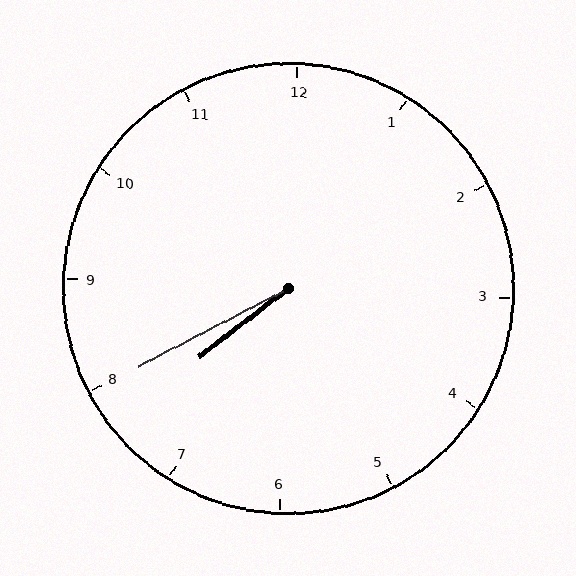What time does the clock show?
7:40.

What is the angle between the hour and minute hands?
Approximately 10 degrees.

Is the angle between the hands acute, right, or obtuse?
It is acute.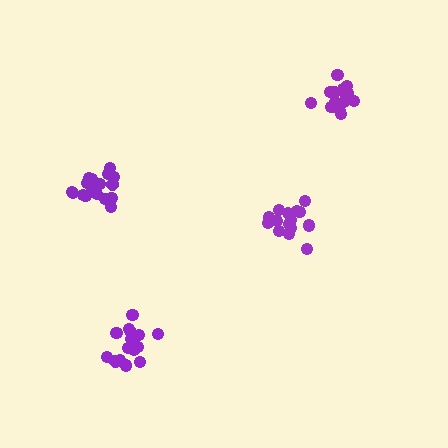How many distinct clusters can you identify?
There are 4 distinct clusters.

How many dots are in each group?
Group 1: 21 dots, Group 2: 15 dots, Group 3: 16 dots, Group 4: 15 dots (67 total).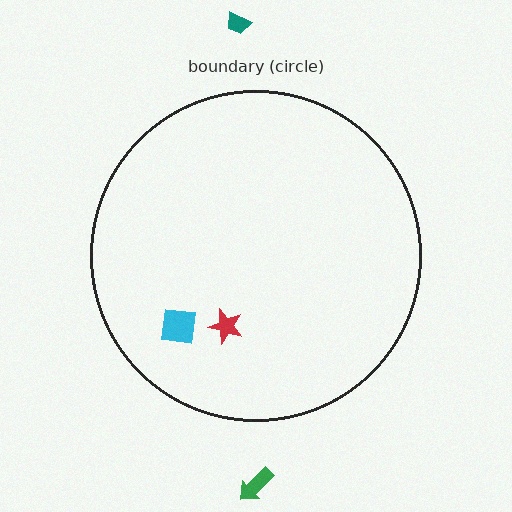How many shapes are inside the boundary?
2 inside, 2 outside.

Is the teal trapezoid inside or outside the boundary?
Outside.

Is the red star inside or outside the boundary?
Inside.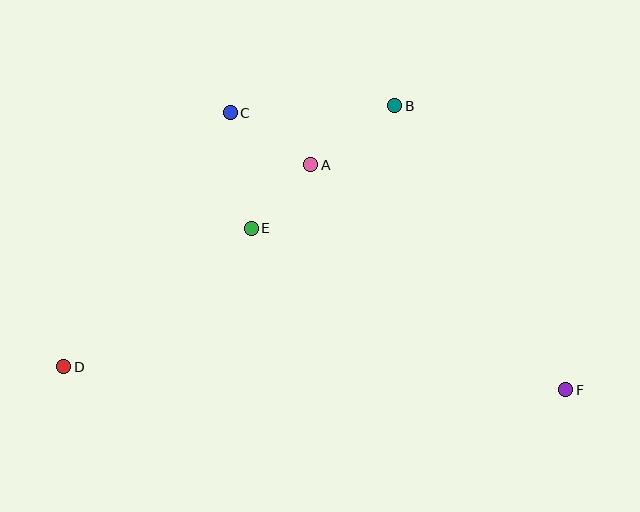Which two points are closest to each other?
Points A and E are closest to each other.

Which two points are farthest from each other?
Points D and F are farthest from each other.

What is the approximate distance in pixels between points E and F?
The distance between E and F is approximately 353 pixels.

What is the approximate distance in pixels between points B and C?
The distance between B and C is approximately 164 pixels.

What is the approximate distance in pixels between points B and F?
The distance between B and F is approximately 332 pixels.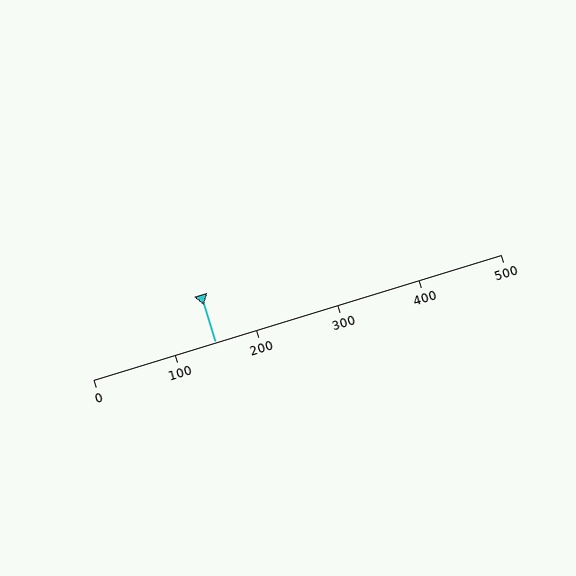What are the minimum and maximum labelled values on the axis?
The axis runs from 0 to 500.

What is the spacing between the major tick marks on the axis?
The major ticks are spaced 100 apart.